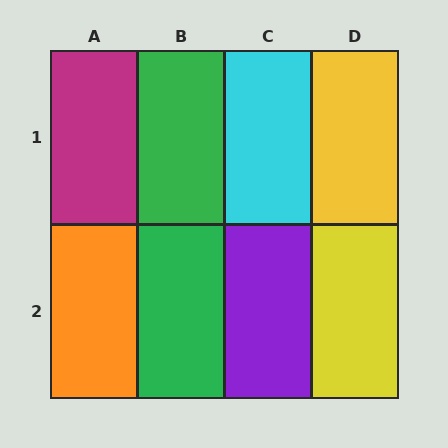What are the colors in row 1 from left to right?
Magenta, green, cyan, yellow.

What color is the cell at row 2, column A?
Orange.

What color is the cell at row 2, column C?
Purple.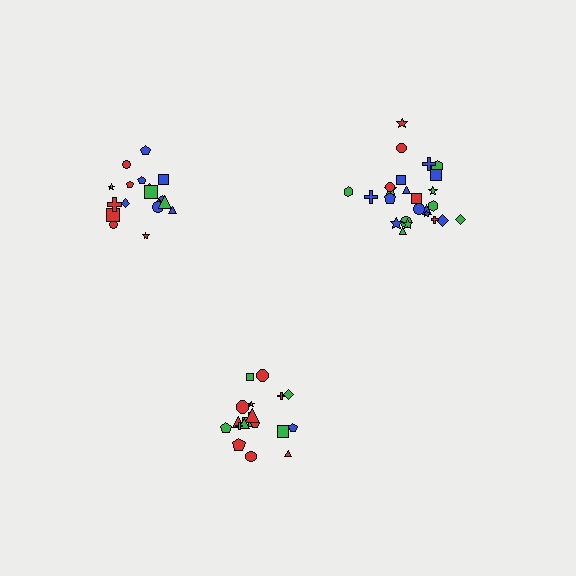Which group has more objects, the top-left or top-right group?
The top-right group.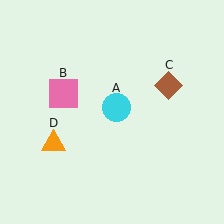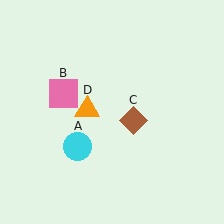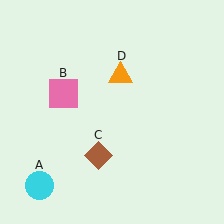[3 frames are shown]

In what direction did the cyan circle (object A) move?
The cyan circle (object A) moved down and to the left.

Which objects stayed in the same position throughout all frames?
Pink square (object B) remained stationary.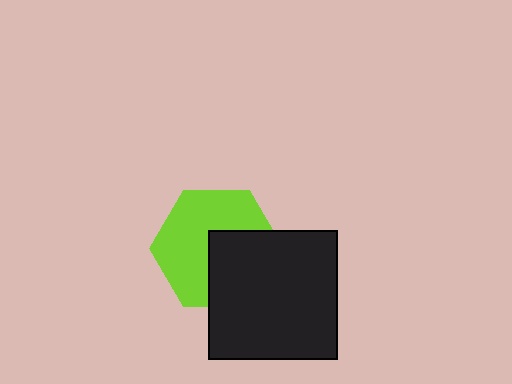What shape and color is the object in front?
The object in front is a black square.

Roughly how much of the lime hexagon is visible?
About half of it is visible (roughly 59%).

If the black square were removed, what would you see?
You would see the complete lime hexagon.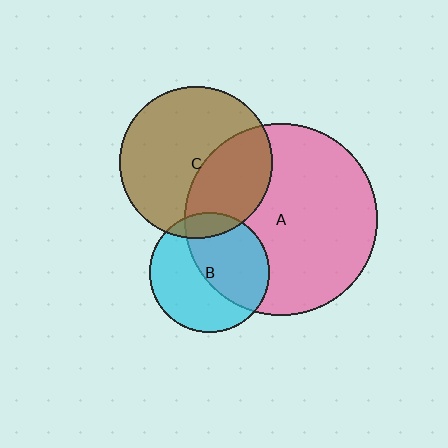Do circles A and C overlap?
Yes.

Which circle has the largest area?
Circle A (pink).